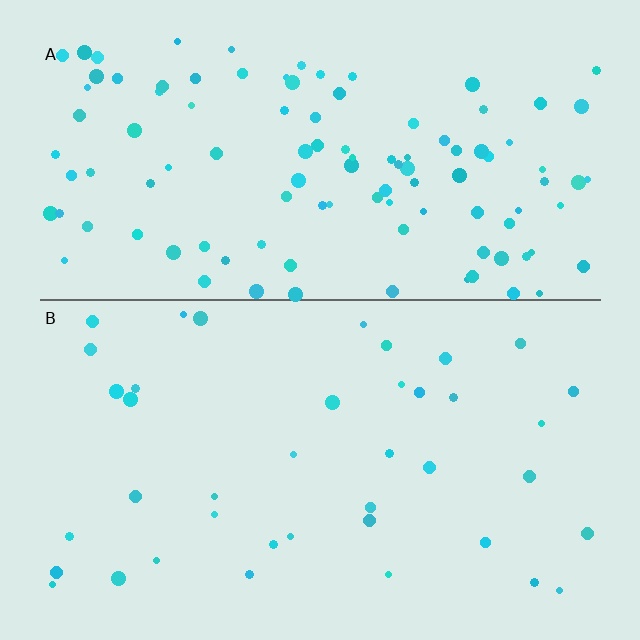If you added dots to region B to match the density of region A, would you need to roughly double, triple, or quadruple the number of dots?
Approximately triple.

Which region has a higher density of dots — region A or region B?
A (the top).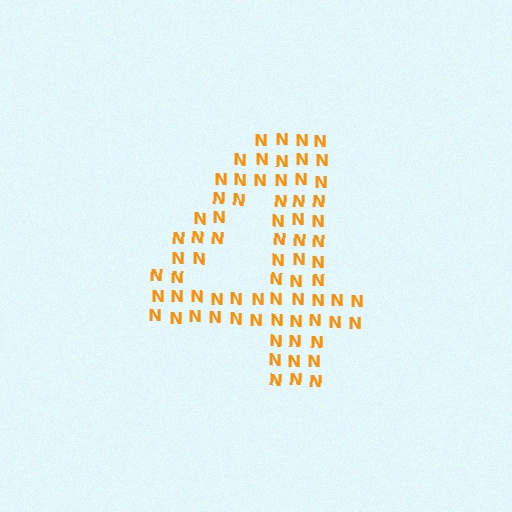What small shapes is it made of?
It is made of small letter N's.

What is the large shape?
The large shape is the digit 4.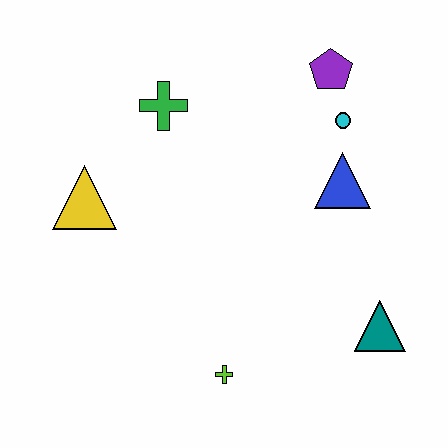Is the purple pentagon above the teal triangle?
Yes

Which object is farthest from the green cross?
The teal triangle is farthest from the green cross.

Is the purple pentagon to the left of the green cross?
No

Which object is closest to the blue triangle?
The cyan circle is closest to the blue triangle.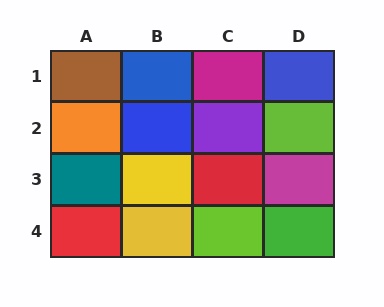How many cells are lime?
2 cells are lime.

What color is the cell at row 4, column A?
Red.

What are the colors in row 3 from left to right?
Teal, yellow, red, magenta.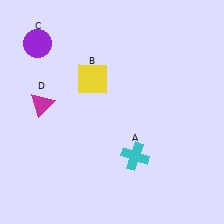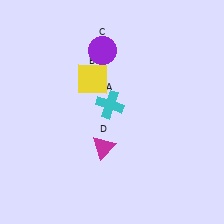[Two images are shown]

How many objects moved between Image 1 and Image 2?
3 objects moved between the two images.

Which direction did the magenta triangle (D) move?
The magenta triangle (D) moved right.